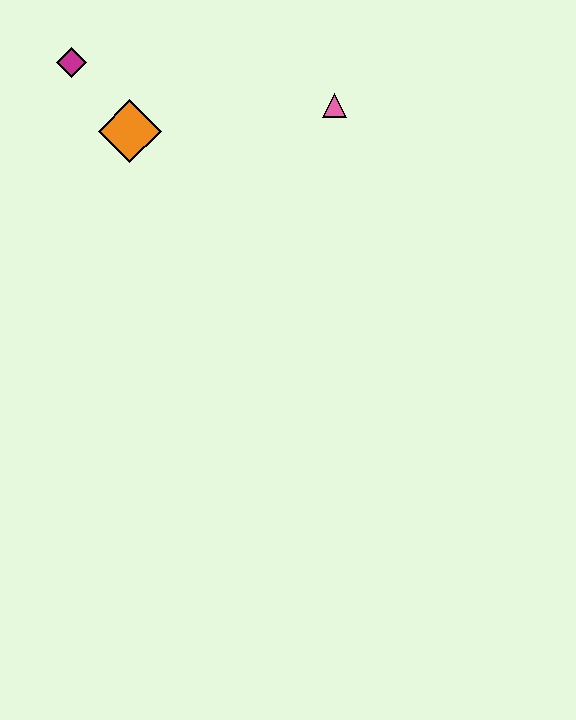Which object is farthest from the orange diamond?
The pink triangle is farthest from the orange diamond.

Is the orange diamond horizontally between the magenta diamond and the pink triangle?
Yes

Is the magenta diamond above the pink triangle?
Yes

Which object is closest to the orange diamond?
The magenta diamond is closest to the orange diamond.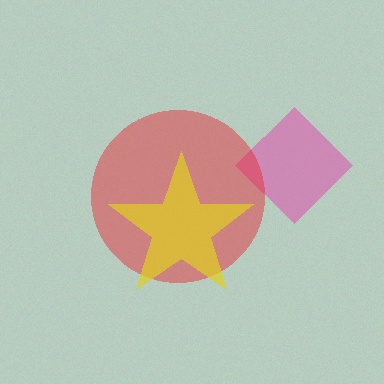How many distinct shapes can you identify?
There are 3 distinct shapes: a pink diamond, a red circle, a yellow star.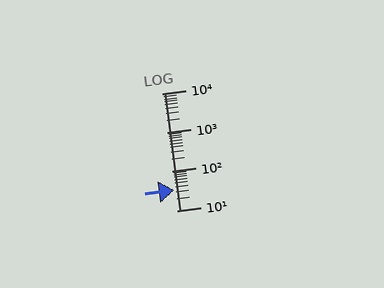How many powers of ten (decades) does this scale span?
The scale spans 3 decades, from 10 to 10000.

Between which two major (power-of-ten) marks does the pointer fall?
The pointer is between 10 and 100.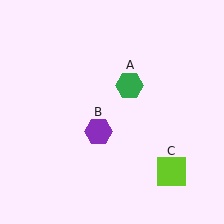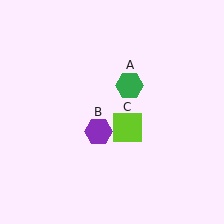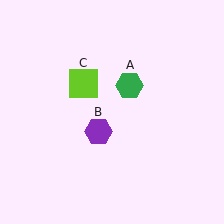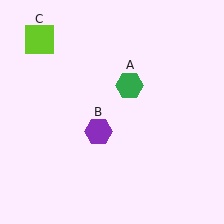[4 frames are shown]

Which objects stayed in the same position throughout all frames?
Green hexagon (object A) and purple hexagon (object B) remained stationary.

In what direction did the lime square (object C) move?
The lime square (object C) moved up and to the left.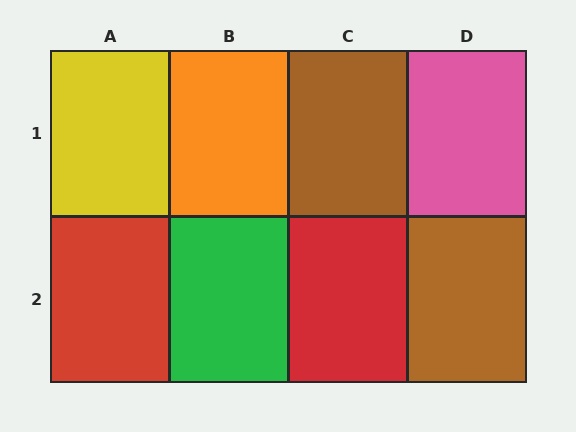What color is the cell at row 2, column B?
Green.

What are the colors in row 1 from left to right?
Yellow, orange, brown, pink.